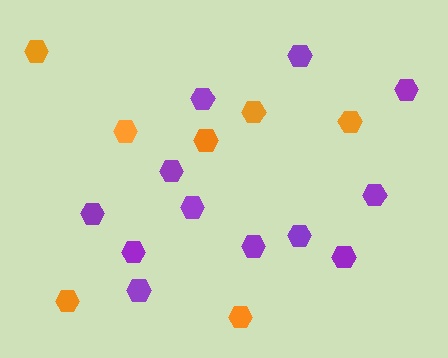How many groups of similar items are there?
There are 2 groups: one group of purple hexagons (12) and one group of orange hexagons (7).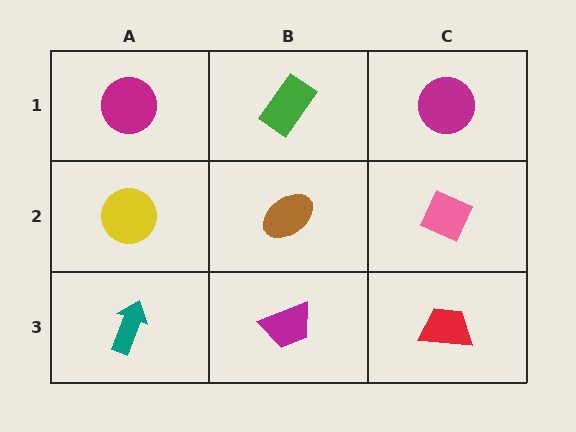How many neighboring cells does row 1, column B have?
3.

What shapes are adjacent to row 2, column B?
A green rectangle (row 1, column B), a magenta trapezoid (row 3, column B), a yellow circle (row 2, column A), a pink diamond (row 2, column C).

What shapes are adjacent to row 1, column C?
A pink diamond (row 2, column C), a green rectangle (row 1, column B).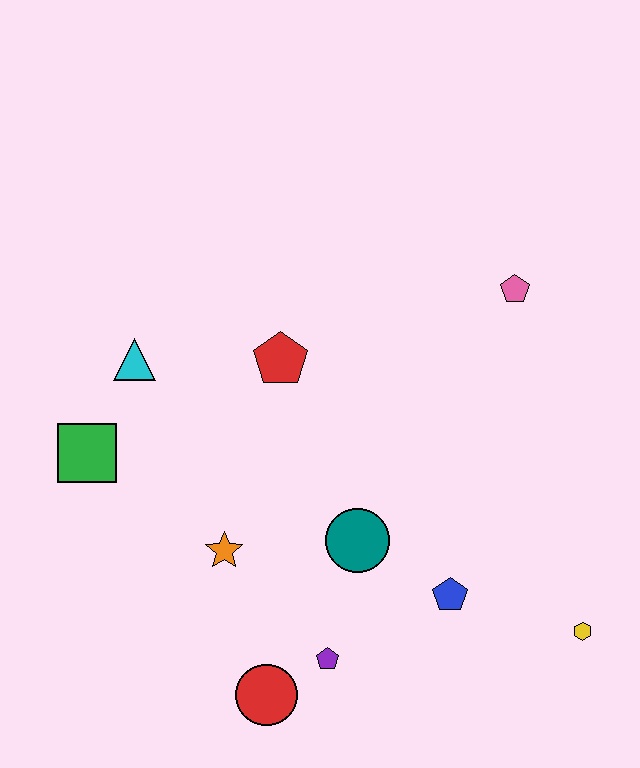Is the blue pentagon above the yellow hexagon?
Yes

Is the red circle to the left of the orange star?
No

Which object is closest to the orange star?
The teal circle is closest to the orange star.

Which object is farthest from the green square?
The yellow hexagon is farthest from the green square.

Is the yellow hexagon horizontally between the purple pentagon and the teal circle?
No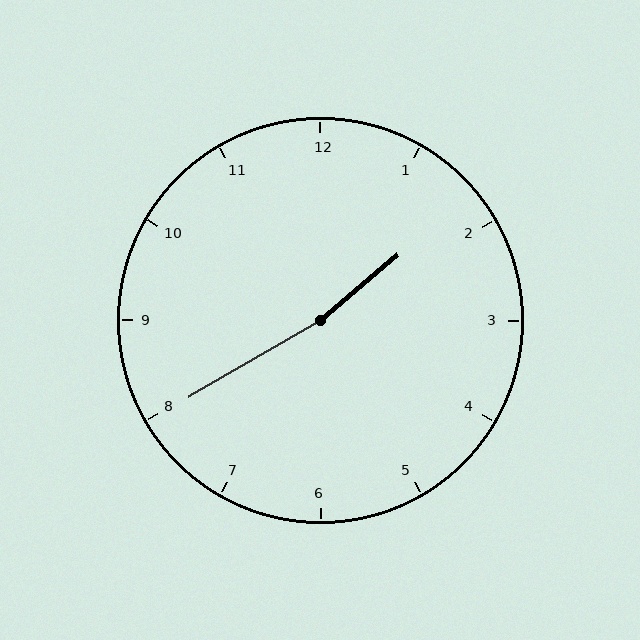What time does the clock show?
1:40.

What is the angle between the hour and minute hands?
Approximately 170 degrees.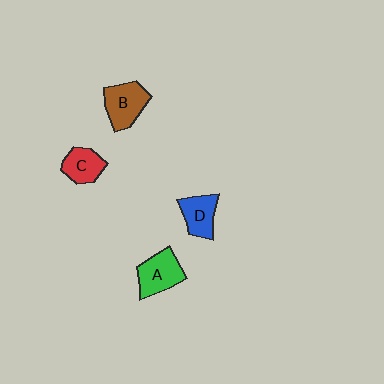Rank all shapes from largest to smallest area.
From largest to smallest: B (brown), A (green), D (blue), C (red).